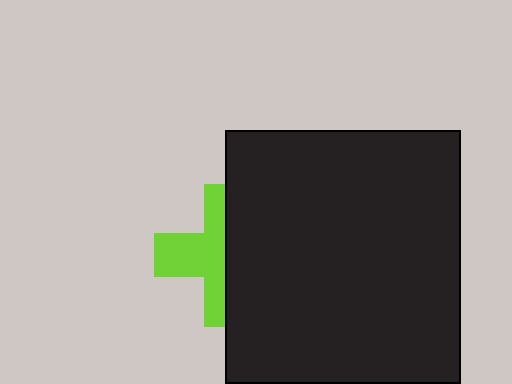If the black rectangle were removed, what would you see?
You would see the complete lime cross.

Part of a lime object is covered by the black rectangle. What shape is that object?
It is a cross.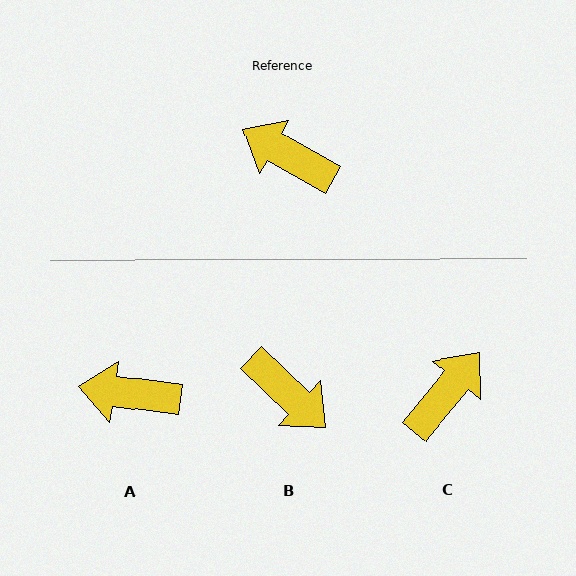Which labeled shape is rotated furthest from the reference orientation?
B, about 166 degrees away.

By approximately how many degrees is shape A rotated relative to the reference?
Approximately 22 degrees counter-clockwise.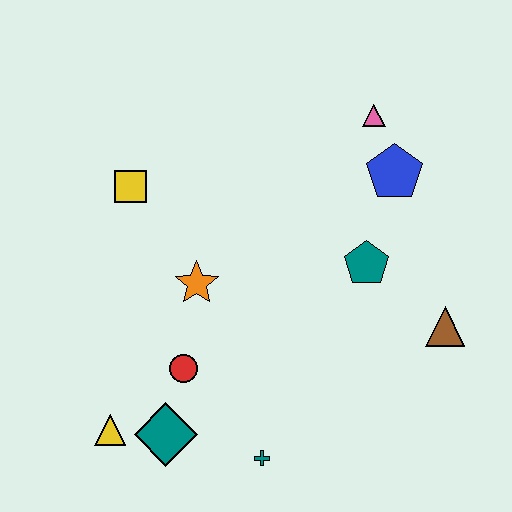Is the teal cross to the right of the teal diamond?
Yes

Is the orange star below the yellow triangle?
No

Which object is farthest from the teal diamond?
The pink triangle is farthest from the teal diamond.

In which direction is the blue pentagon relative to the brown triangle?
The blue pentagon is above the brown triangle.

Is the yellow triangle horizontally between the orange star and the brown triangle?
No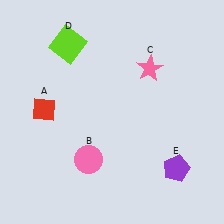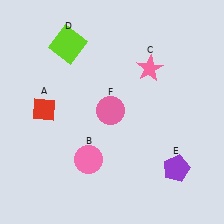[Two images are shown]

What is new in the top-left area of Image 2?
A pink circle (F) was added in the top-left area of Image 2.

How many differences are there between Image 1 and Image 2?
There is 1 difference between the two images.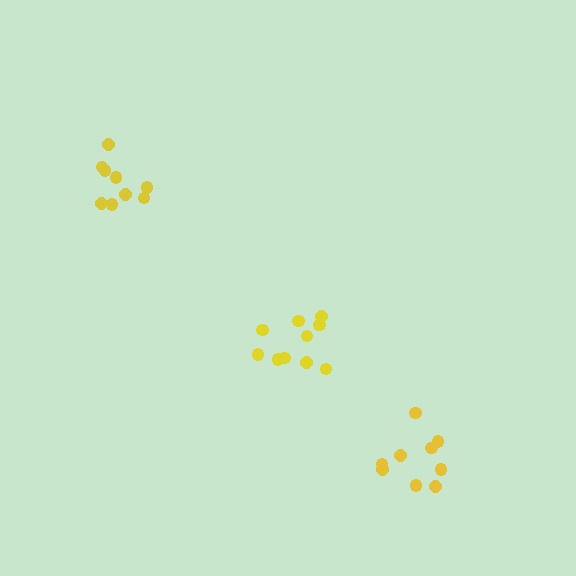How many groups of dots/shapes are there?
There are 3 groups.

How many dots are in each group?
Group 1: 10 dots, Group 2: 9 dots, Group 3: 9 dots (28 total).